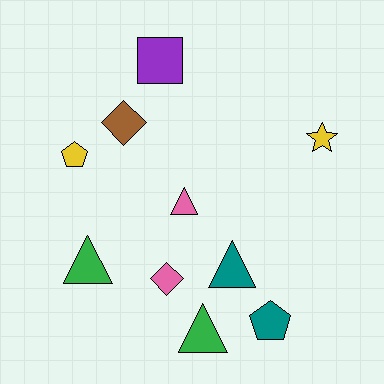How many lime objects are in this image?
There are no lime objects.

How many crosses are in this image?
There are no crosses.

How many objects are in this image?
There are 10 objects.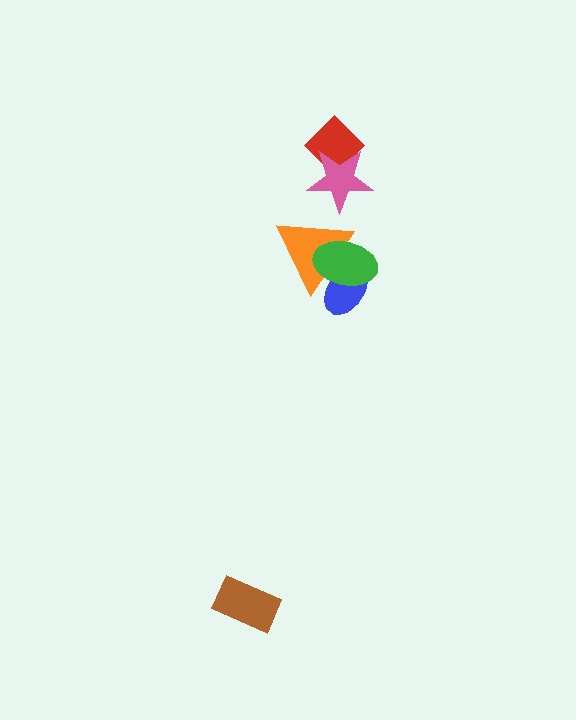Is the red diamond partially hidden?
Yes, it is partially covered by another shape.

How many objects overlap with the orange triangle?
2 objects overlap with the orange triangle.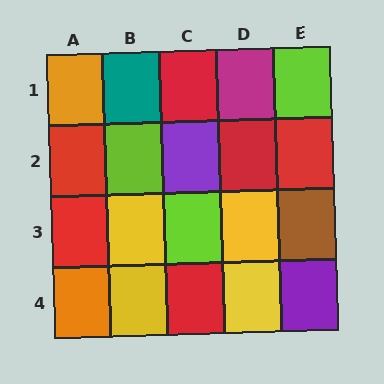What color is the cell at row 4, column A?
Orange.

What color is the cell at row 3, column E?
Brown.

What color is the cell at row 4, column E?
Purple.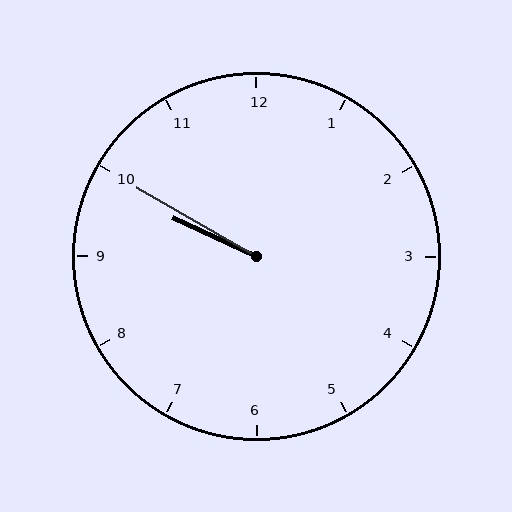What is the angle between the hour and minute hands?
Approximately 5 degrees.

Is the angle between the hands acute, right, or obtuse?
It is acute.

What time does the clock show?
9:50.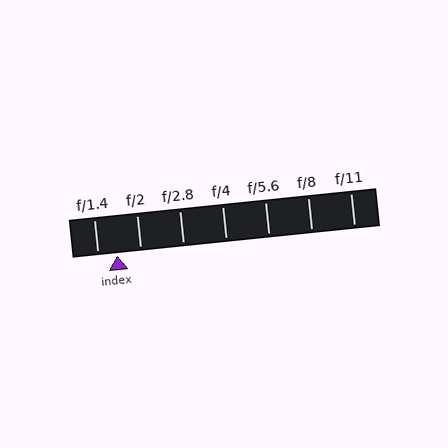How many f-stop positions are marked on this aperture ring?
There are 7 f-stop positions marked.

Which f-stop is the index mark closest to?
The index mark is closest to f/1.4.